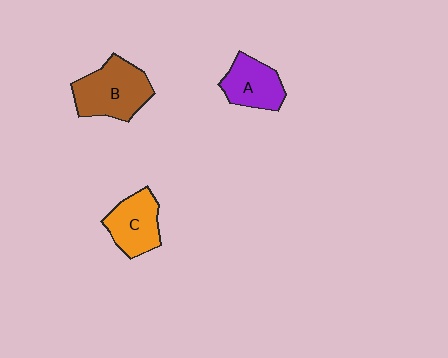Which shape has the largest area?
Shape B (brown).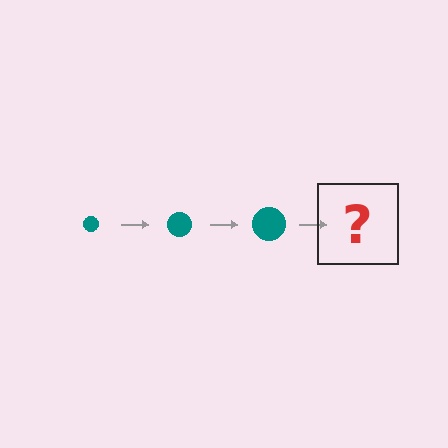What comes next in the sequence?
The next element should be a teal circle, larger than the previous one.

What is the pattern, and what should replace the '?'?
The pattern is that the circle gets progressively larger each step. The '?' should be a teal circle, larger than the previous one.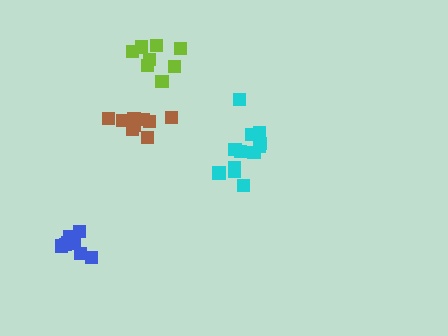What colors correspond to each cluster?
The clusters are colored: lime, cyan, brown, blue.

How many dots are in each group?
Group 1: 8 dots, Group 2: 12 dots, Group 3: 9 dots, Group 4: 8 dots (37 total).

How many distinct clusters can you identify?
There are 4 distinct clusters.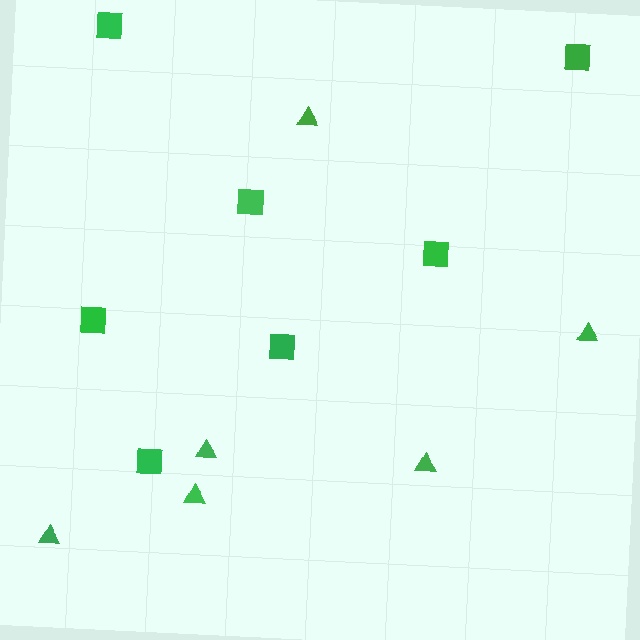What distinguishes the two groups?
There are 2 groups: one group of triangles (6) and one group of squares (7).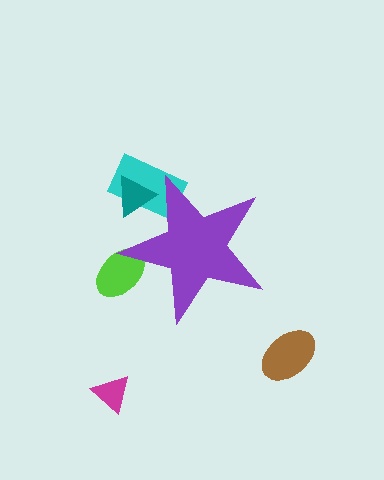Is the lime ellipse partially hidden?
Yes, the lime ellipse is partially hidden behind the purple star.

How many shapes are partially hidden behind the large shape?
3 shapes are partially hidden.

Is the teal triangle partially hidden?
Yes, the teal triangle is partially hidden behind the purple star.